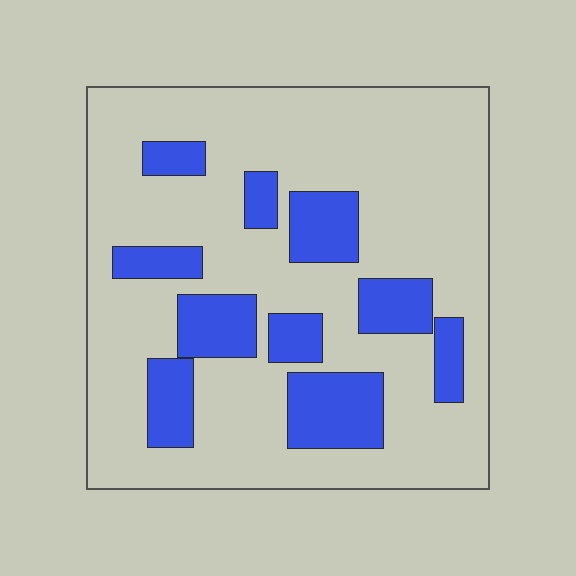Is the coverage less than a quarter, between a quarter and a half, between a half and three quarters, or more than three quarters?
Less than a quarter.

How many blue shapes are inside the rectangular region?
10.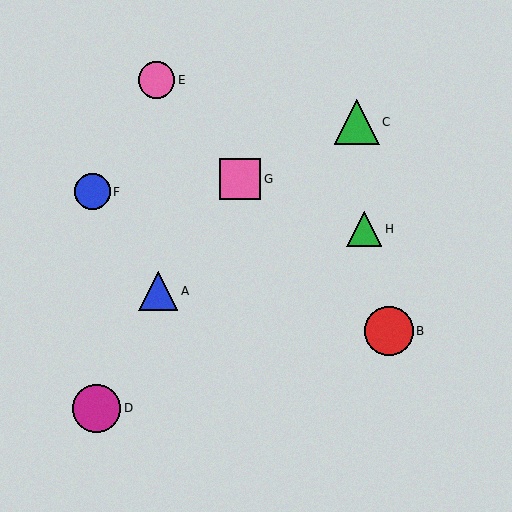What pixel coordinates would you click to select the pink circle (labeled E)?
Click at (156, 80) to select the pink circle E.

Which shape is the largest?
The red circle (labeled B) is the largest.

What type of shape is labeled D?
Shape D is a magenta circle.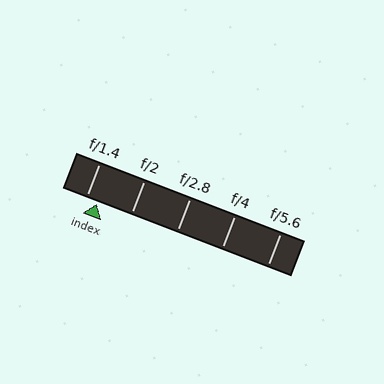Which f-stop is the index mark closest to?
The index mark is closest to f/1.4.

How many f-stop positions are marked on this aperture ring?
There are 5 f-stop positions marked.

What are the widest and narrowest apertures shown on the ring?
The widest aperture shown is f/1.4 and the narrowest is f/5.6.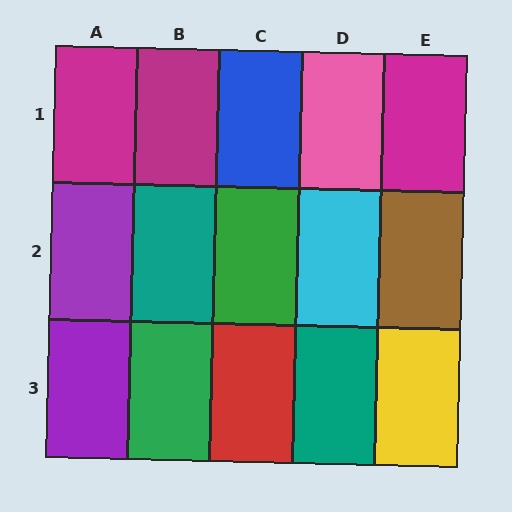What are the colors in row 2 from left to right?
Purple, teal, green, cyan, brown.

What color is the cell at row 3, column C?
Red.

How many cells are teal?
2 cells are teal.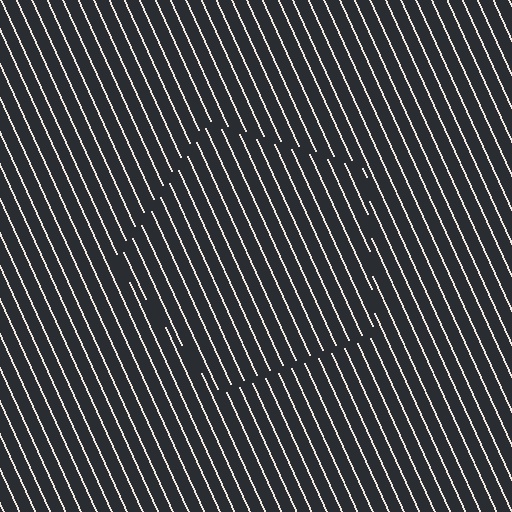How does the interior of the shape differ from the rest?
The interior of the shape contains the same grating, shifted by half a period — the contour is defined by the phase discontinuity where line-ends from the inner and outer gratings abut.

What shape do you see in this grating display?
An illusory pentagon. The interior of the shape contains the same grating, shifted by half a period — the contour is defined by the phase discontinuity where line-ends from the inner and outer gratings abut.